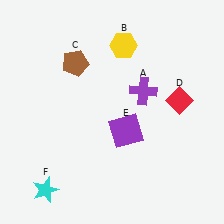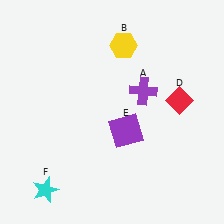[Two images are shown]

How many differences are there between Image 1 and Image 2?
There is 1 difference between the two images.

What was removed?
The brown pentagon (C) was removed in Image 2.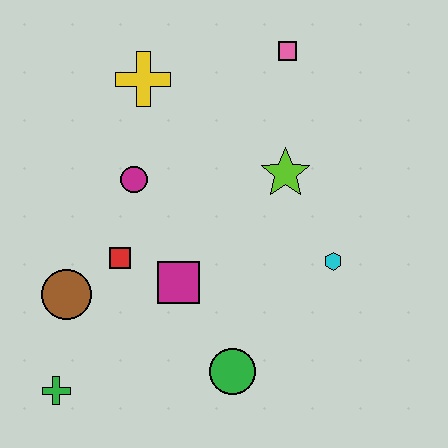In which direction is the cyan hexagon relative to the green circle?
The cyan hexagon is above the green circle.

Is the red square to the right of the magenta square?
No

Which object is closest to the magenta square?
The red square is closest to the magenta square.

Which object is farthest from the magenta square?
The pink square is farthest from the magenta square.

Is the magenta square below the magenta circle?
Yes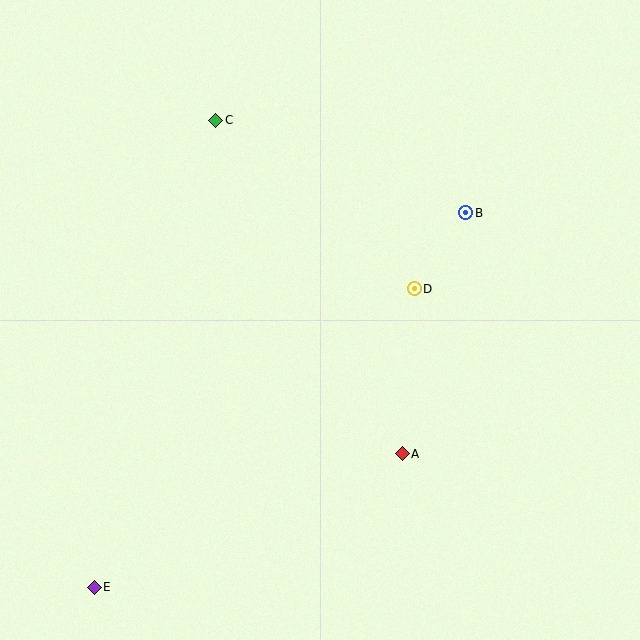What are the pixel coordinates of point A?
Point A is at (402, 454).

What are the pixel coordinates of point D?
Point D is at (414, 289).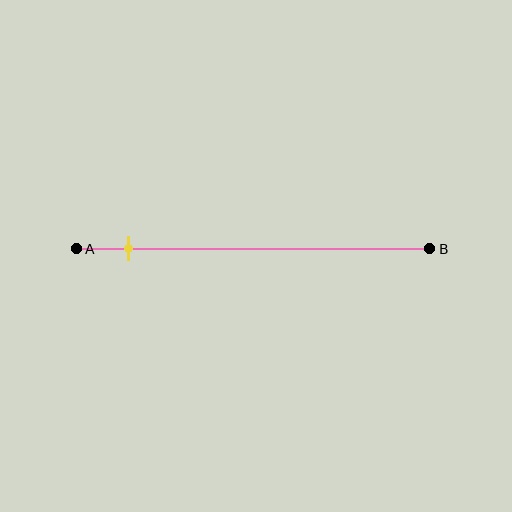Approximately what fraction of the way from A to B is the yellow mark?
The yellow mark is approximately 15% of the way from A to B.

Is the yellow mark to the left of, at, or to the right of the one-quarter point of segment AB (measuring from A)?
The yellow mark is to the left of the one-quarter point of segment AB.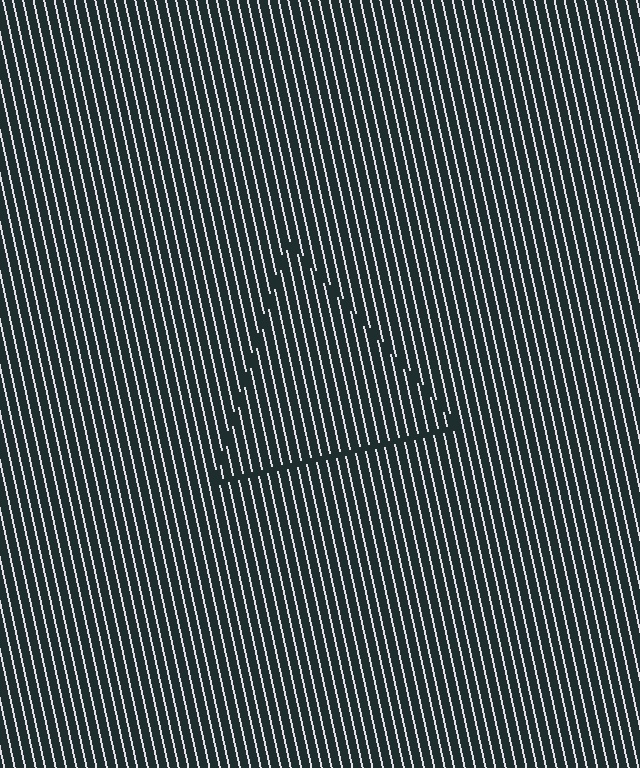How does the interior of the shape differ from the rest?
The interior of the shape contains the same grating, shifted by half a period — the contour is defined by the phase discontinuity where line-ends from the inner and outer gratings abut.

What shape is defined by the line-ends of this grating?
An illusory triangle. The interior of the shape contains the same grating, shifted by half a period — the contour is defined by the phase discontinuity where line-ends from the inner and outer gratings abut.